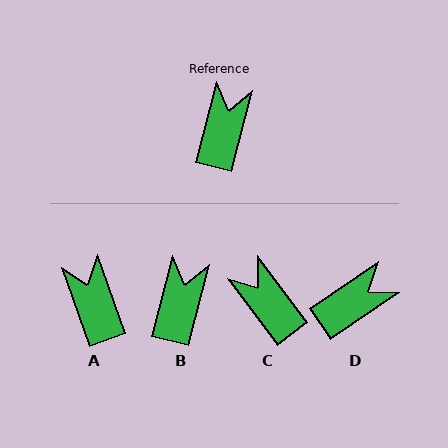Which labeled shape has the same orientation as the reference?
B.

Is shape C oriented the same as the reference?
No, it is off by about 51 degrees.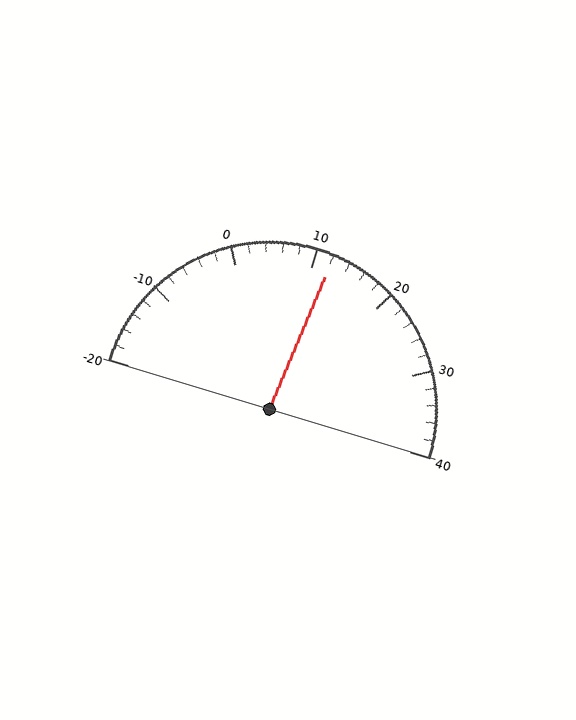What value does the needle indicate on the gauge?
The needle indicates approximately 12.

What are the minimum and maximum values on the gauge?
The gauge ranges from -20 to 40.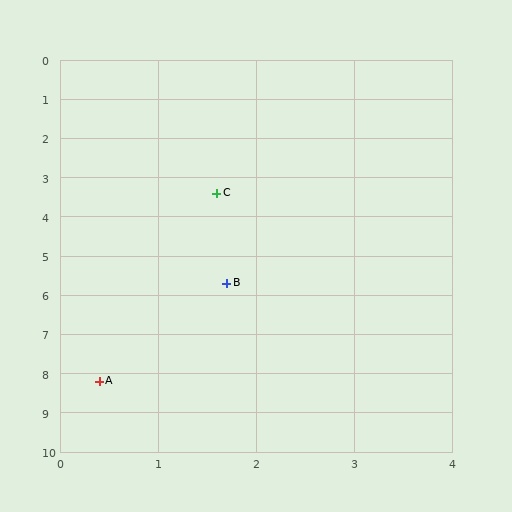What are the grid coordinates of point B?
Point B is at approximately (1.7, 5.7).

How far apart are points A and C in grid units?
Points A and C are about 4.9 grid units apart.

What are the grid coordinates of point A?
Point A is at approximately (0.4, 8.2).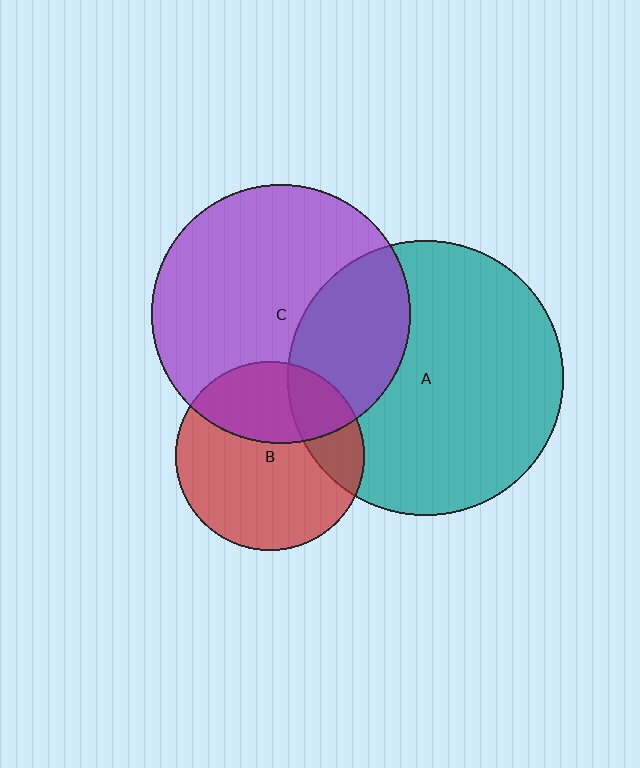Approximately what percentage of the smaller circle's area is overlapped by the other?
Approximately 30%.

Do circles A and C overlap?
Yes.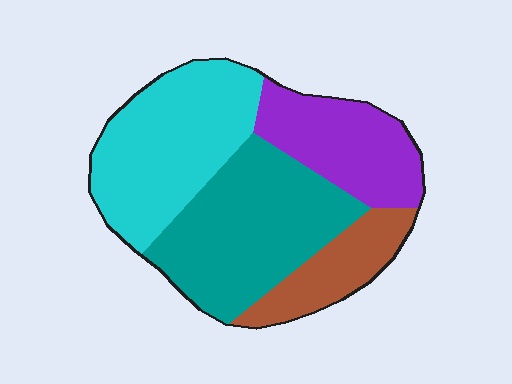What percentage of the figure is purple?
Purple covers roughly 20% of the figure.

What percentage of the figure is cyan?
Cyan covers roughly 30% of the figure.